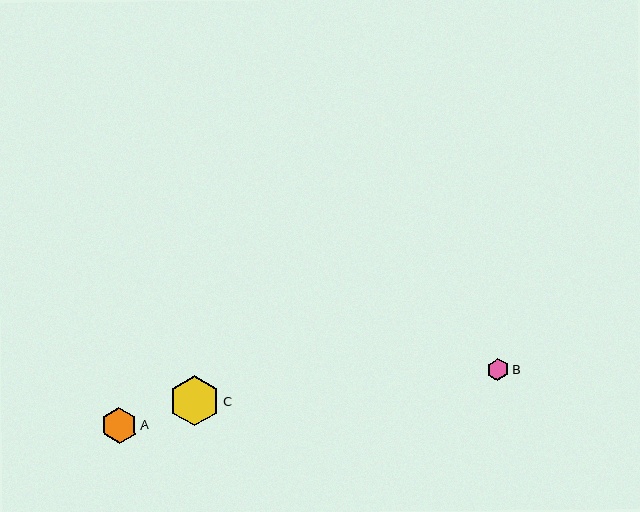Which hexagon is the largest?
Hexagon C is the largest with a size of approximately 50 pixels.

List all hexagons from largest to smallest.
From largest to smallest: C, A, B.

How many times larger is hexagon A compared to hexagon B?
Hexagon A is approximately 1.6 times the size of hexagon B.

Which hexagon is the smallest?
Hexagon B is the smallest with a size of approximately 22 pixels.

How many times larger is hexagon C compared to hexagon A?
Hexagon C is approximately 1.4 times the size of hexagon A.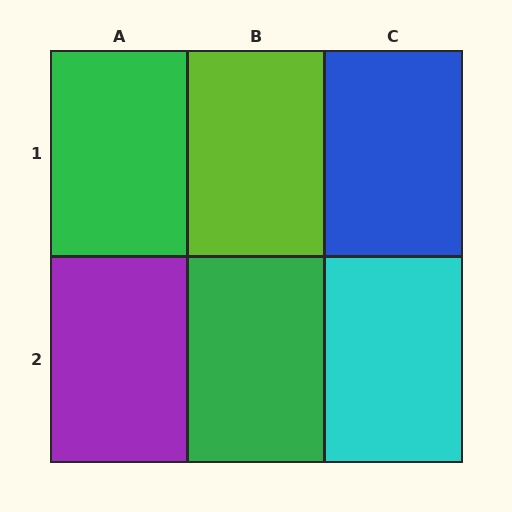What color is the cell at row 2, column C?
Cyan.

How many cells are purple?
1 cell is purple.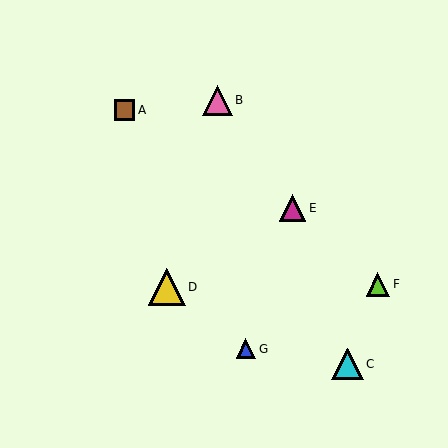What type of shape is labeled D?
Shape D is a yellow triangle.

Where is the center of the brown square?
The center of the brown square is at (124, 110).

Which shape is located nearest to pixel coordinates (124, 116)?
The brown square (labeled A) at (124, 110) is nearest to that location.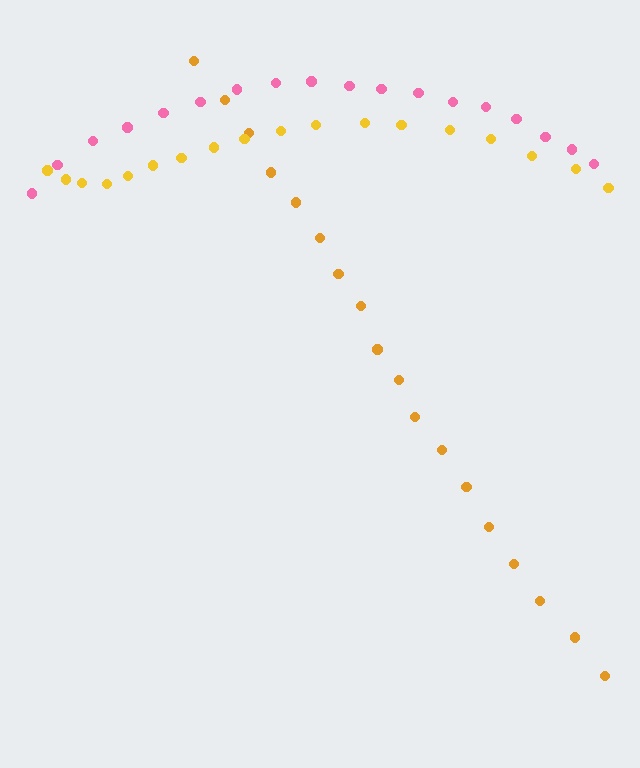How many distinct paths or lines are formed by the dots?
There are 3 distinct paths.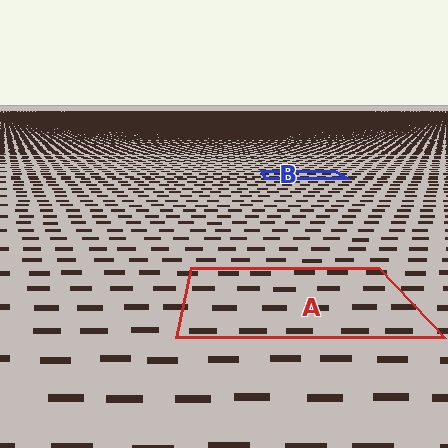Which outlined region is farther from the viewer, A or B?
Region B is farther from the viewer — the texture elements inside it appear smaller and more densely packed.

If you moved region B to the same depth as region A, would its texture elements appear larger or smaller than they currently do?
They would appear larger. At a closer depth, the same texture elements are projected at a bigger on-screen size.